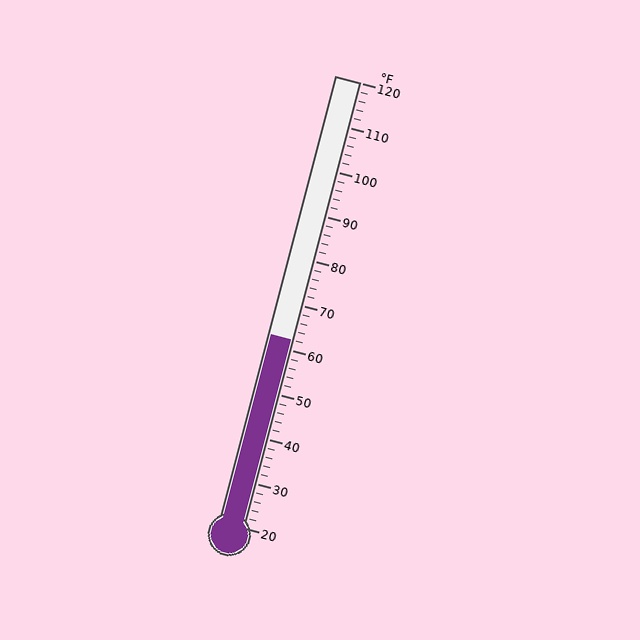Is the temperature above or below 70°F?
The temperature is below 70°F.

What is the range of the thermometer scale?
The thermometer scale ranges from 20°F to 120°F.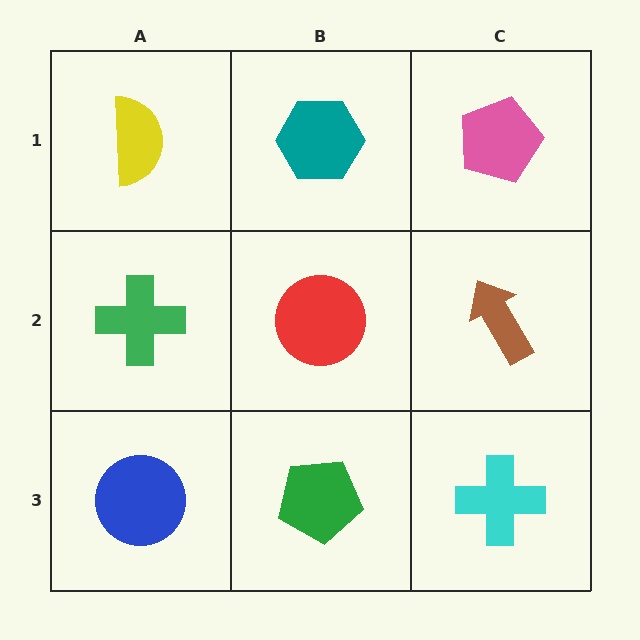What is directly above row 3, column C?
A brown arrow.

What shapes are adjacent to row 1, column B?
A red circle (row 2, column B), a yellow semicircle (row 1, column A), a pink pentagon (row 1, column C).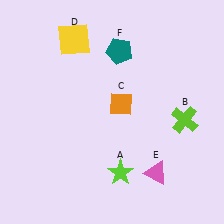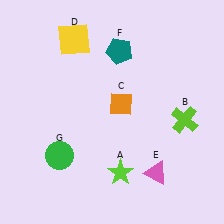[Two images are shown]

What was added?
A green circle (G) was added in Image 2.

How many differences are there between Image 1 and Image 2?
There is 1 difference between the two images.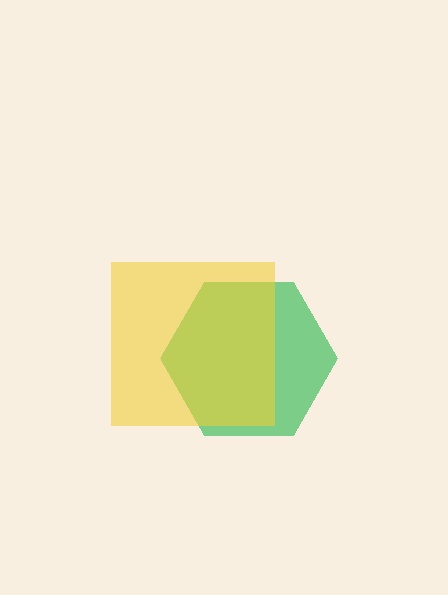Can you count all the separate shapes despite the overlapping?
Yes, there are 2 separate shapes.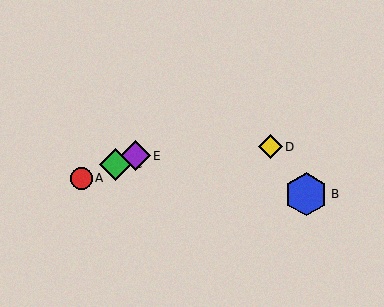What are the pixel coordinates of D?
Object D is at (270, 147).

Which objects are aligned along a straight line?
Objects A, C, E are aligned along a straight line.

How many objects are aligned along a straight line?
3 objects (A, C, E) are aligned along a straight line.